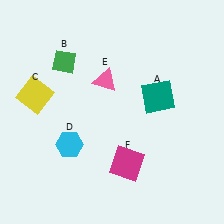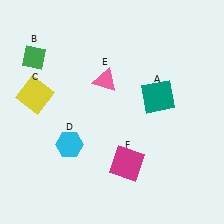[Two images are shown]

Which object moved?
The green diamond (B) moved left.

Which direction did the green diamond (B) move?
The green diamond (B) moved left.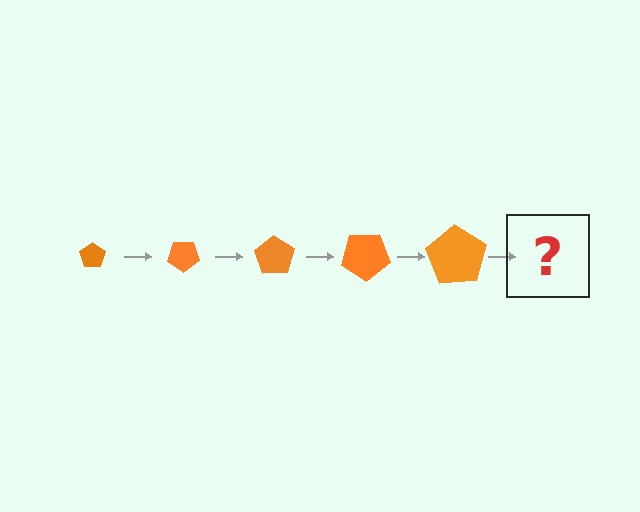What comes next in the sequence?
The next element should be a pentagon, larger than the previous one and rotated 175 degrees from the start.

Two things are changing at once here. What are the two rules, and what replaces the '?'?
The two rules are that the pentagon grows larger each step and it rotates 35 degrees each step. The '?' should be a pentagon, larger than the previous one and rotated 175 degrees from the start.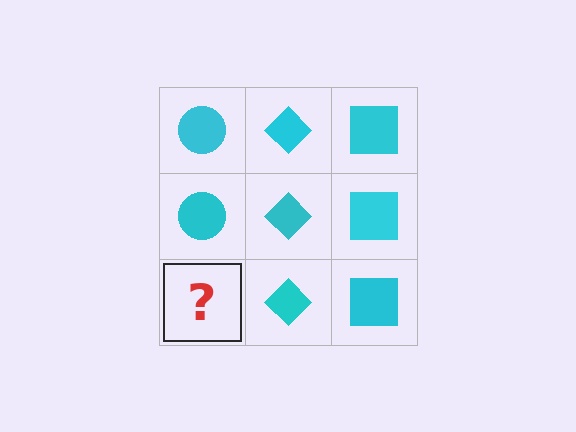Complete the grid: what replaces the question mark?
The question mark should be replaced with a cyan circle.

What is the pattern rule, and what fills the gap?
The rule is that each column has a consistent shape. The gap should be filled with a cyan circle.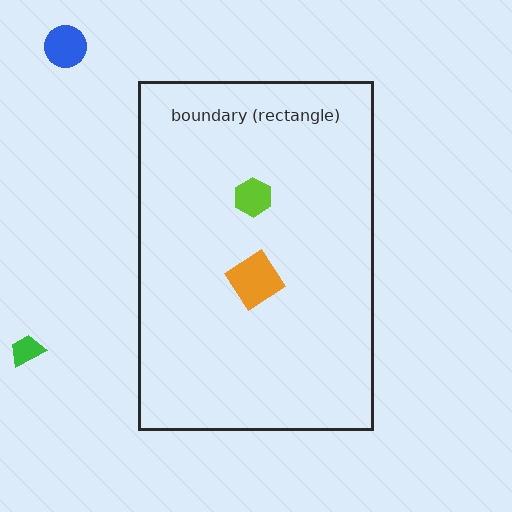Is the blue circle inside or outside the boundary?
Outside.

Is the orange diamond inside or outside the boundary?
Inside.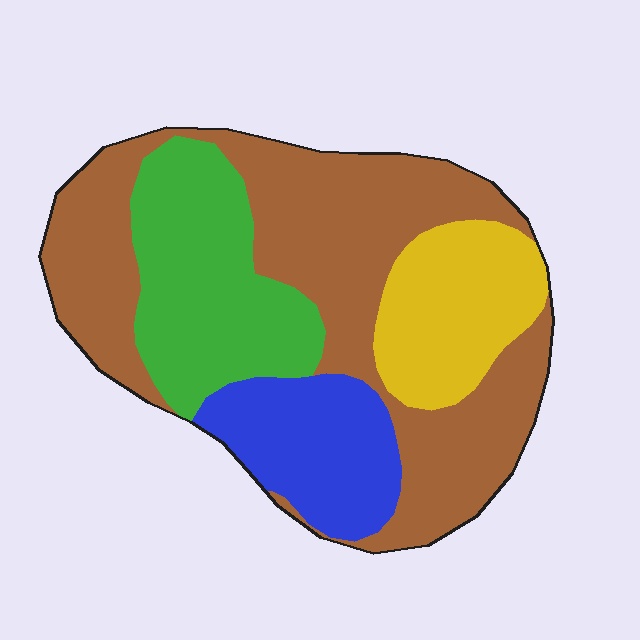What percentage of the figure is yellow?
Yellow covers around 15% of the figure.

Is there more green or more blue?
Green.